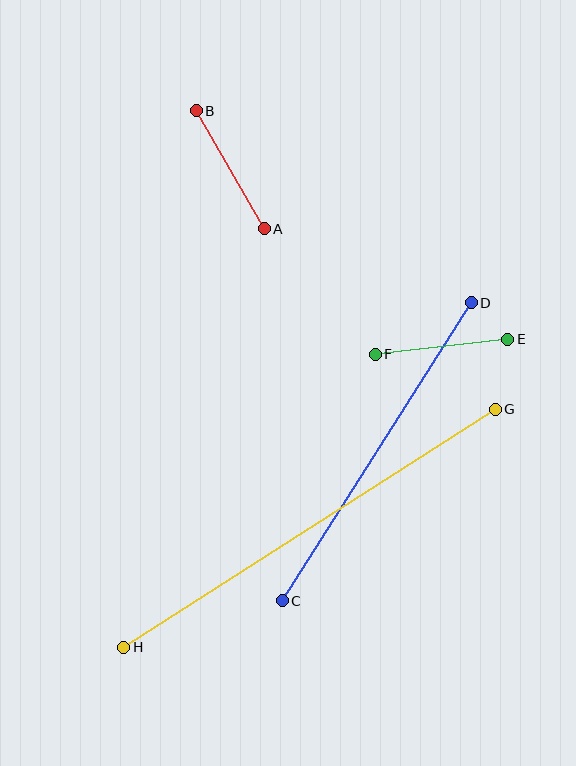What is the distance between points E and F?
The distance is approximately 134 pixels.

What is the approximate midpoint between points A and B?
The midpoint is at approximately (230, 170) pixels.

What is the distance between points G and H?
The distance is approximately 441 pixels.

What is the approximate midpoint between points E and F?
The midpoint is at approximately (442, 347) pixels.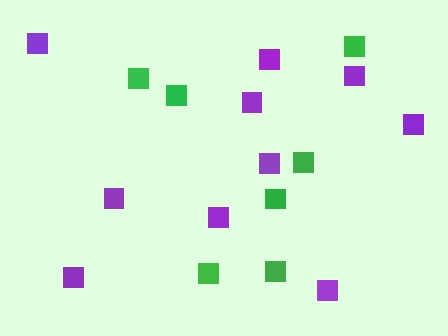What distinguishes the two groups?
There are 2 groups: one group of green squares (7) and one group of purple squares (10).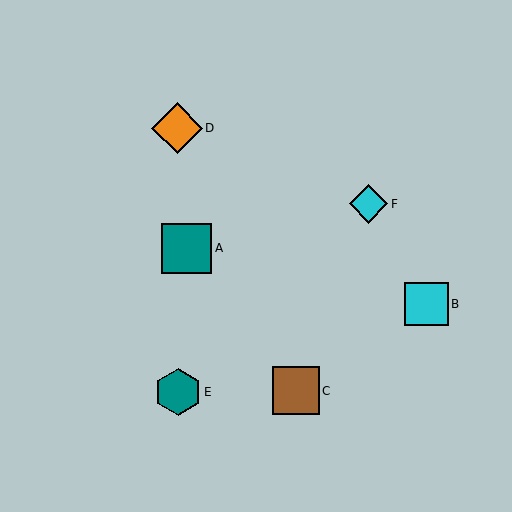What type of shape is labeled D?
Shape D is an orange diamond.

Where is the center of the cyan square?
The center of the cyan square is at (426, 304).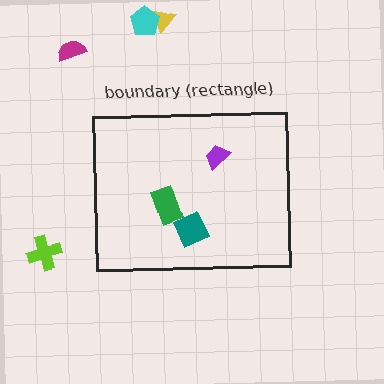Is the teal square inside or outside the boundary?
Inside.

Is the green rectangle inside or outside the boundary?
Inside.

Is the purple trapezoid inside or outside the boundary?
Inside.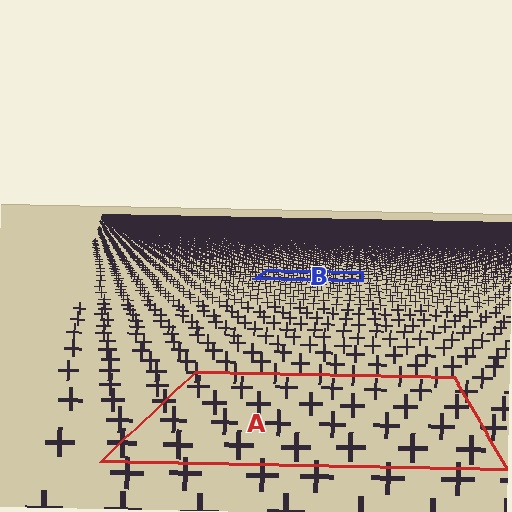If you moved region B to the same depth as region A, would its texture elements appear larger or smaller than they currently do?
They would appear larger. At a closer depth, the same texture elements are projected at a bigger on-screen size.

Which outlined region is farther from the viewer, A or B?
Region B is farther from the viewer — the texture elements inside it appear smaller and more densely packed.